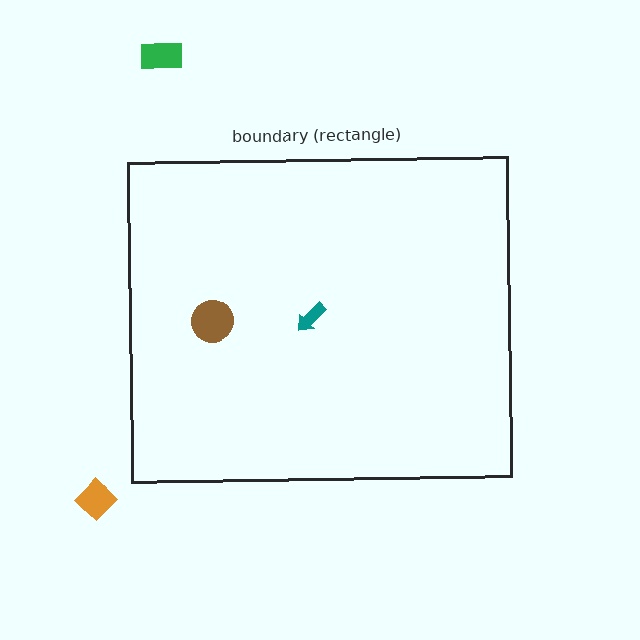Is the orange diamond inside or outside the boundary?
Outside.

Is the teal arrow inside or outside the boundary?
Inside.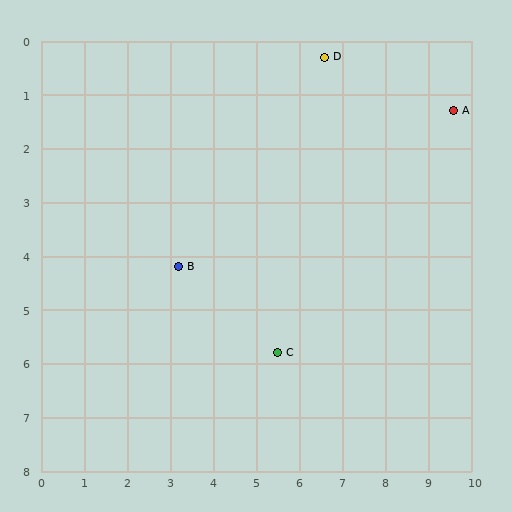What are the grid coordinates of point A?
Point A is at approximately (9.6, 1.3).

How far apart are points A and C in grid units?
Points A and C are about 6.1 grid units apart.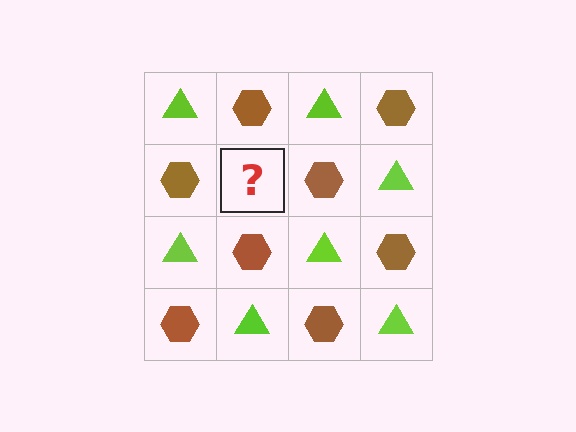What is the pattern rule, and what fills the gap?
The rule is that it alternates lime triangle and brown hexagon in a checkerboard pattern. The gap should be filled with a lime triangle.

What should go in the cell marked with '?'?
The missing cell should contain a lime triangle.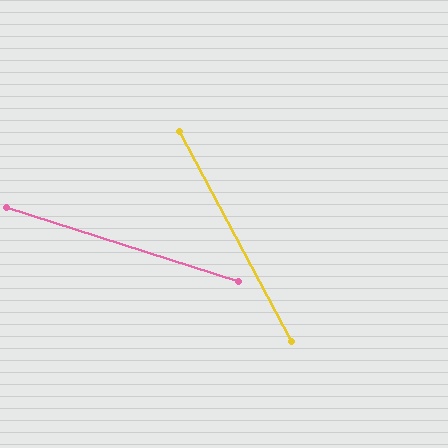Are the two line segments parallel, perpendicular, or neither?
Neither parallel nor perpendicular — they differ by about 44°.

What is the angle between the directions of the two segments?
Approximately 44 degrees.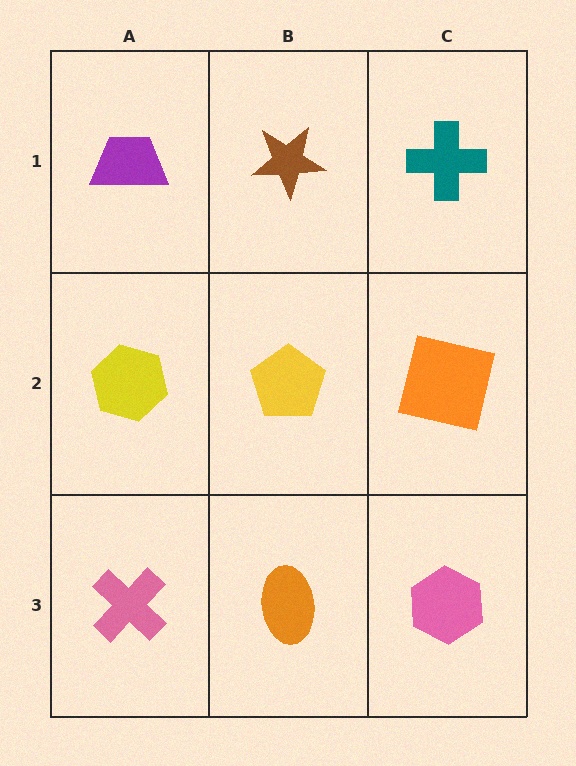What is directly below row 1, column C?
An orange square.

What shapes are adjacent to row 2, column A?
A purple trapezoid (row 1, column A), a pink cross (row 3, column A), a yellow pentagon (row 2, column B).